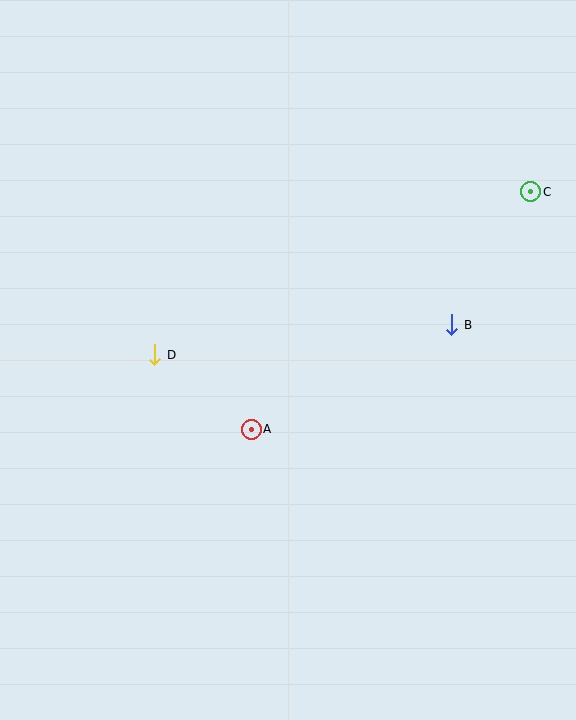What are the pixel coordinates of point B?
Point B is at (452, 325).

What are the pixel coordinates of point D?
Point D is at (155, 355).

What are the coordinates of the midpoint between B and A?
The midpoint between B and A is at (352, 377).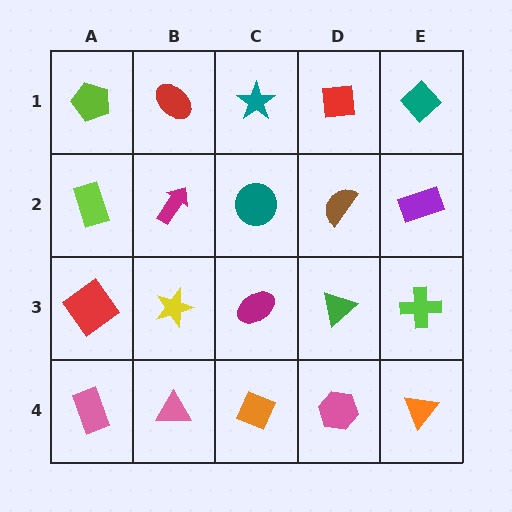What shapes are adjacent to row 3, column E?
A purple rectangle (row 2, column E), an orange triangle (row 4, column E), a green triangle (row 3, column D).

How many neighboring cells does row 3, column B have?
4.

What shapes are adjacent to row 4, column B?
A yellow star (row 3, column B), a pink rectangle (row 4, column A), an orange diamond (row 4, column C).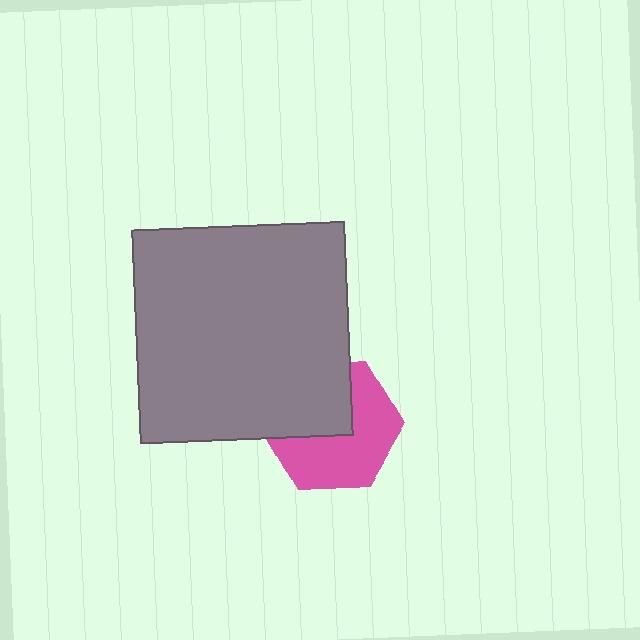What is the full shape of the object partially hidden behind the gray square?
The partially hidden object is a pink hexagon.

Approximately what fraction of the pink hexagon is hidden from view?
Roughly 43% of the pink hexagon is hidden behind the gray square.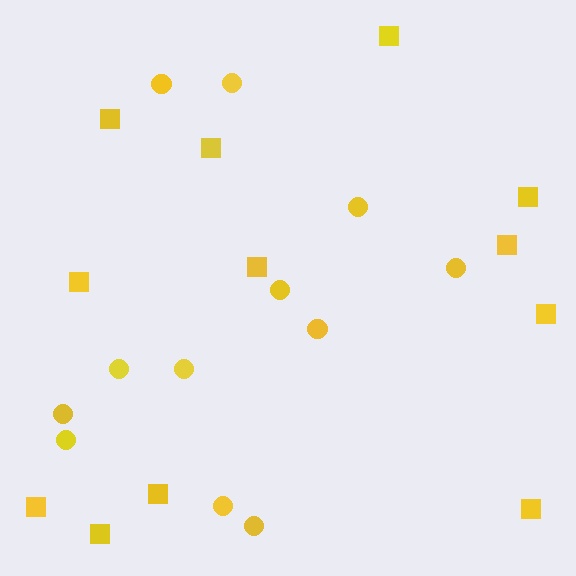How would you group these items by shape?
There are 2 groups: one group of squares (12) and one group of circles (12).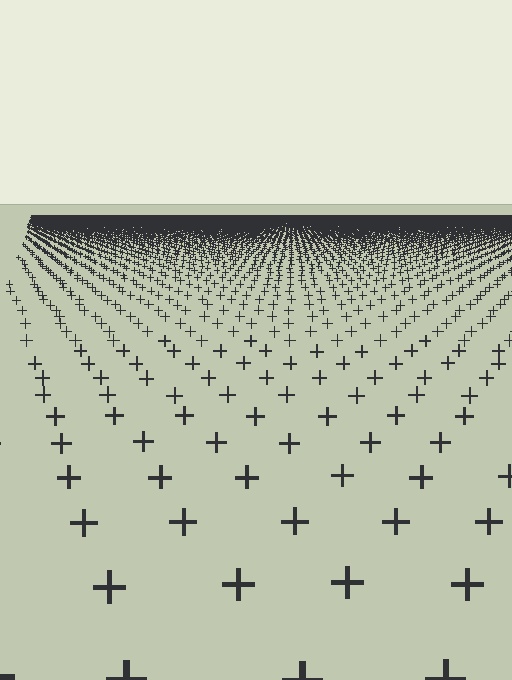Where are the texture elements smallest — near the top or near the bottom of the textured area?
Near the top.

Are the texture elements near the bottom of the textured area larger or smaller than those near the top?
Larger. Near the bottom, elements are closer to the viewer and appear at a bigger on-screen size.